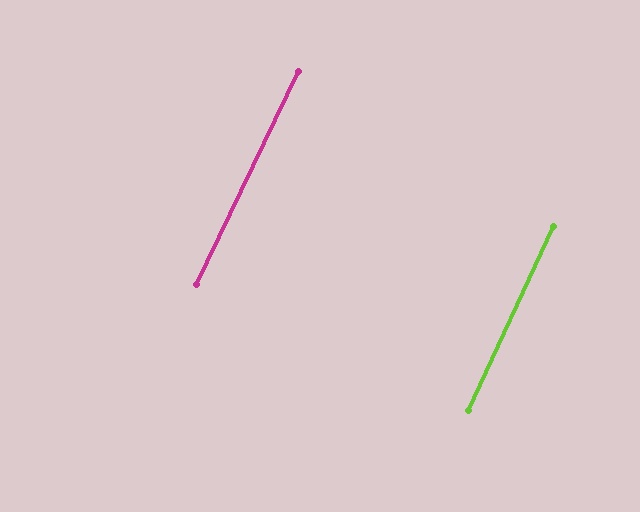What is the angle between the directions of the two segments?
Approximately 1 degree.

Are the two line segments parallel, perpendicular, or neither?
Parallel — their directions differ by only 0.7°.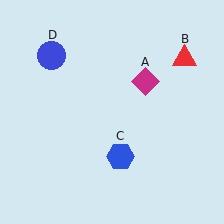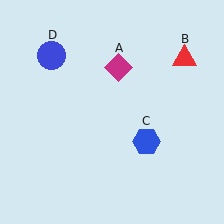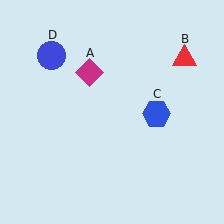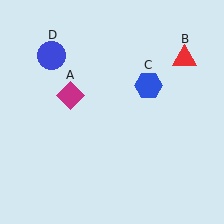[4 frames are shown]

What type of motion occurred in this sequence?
The magenta diamond (object A), blue hexagon (object C) rotated counterclockwise around the center of the scene.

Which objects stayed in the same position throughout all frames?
Red triangle (object B) and blue circle (object D) remained stationary.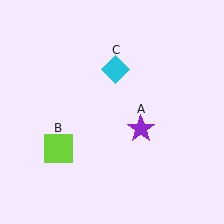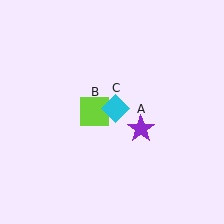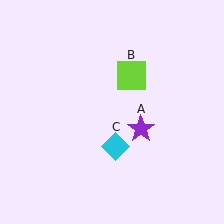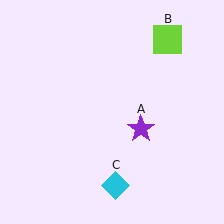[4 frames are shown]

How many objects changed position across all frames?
2 objects changed position: lime square (object B), cyan diamond (object C).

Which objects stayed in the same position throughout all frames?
Purple star (object A) remained stationary.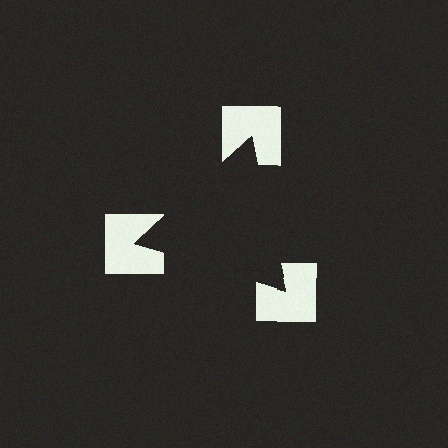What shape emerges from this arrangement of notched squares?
An illusory triangle — its edges are inferred from the aligned wedge cuts in the notched squares, not physically drawn.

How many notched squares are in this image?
There are 3 — one at each vertex of the illusory triangle.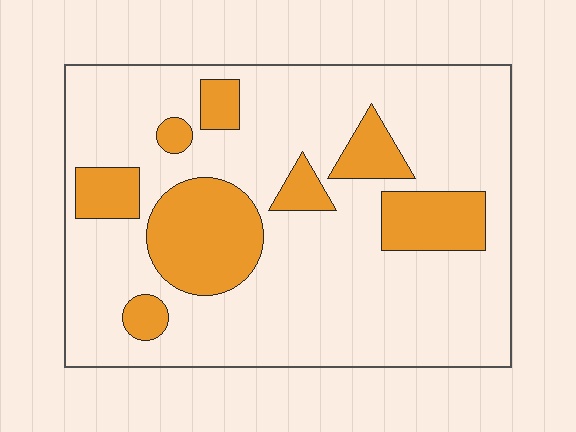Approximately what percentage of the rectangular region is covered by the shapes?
Approximately 25%.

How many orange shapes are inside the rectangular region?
8.